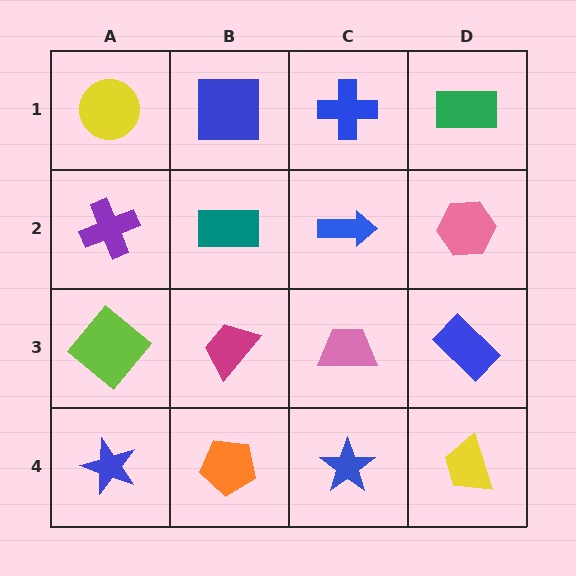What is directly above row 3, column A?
A purple cross.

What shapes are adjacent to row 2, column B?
A blue square (row 1, column B), a magenta trapezoid (row 3, column B), a purple cross (row 2, column A), a blue arrow (row 2, column C).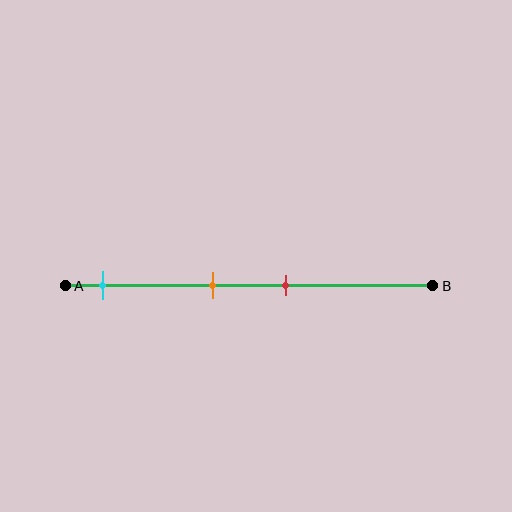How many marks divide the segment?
There are 3 marks dividing the segment.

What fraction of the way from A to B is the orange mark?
The orange mark is approximately 40% (0.4) of the way from A to B.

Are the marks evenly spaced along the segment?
No, the marks are not evenly spaced.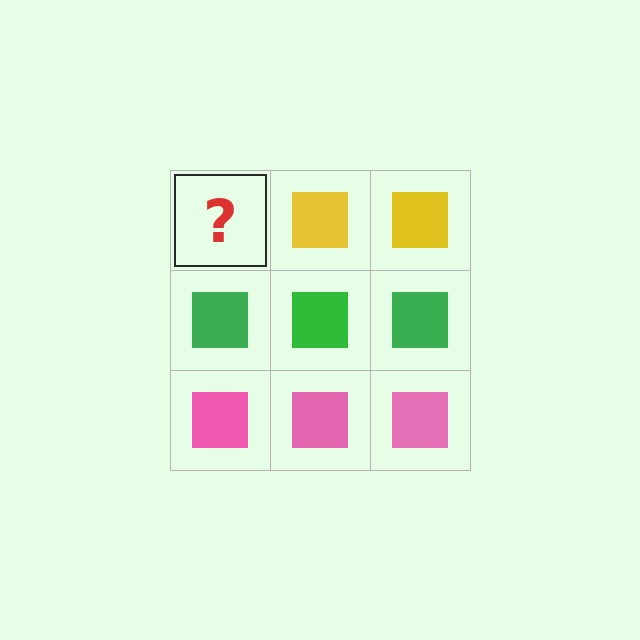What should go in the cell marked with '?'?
The missing cell should contain a yellow square.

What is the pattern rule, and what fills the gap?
The rule is that each row has a consistent color. The gap should be filled with a yellow square.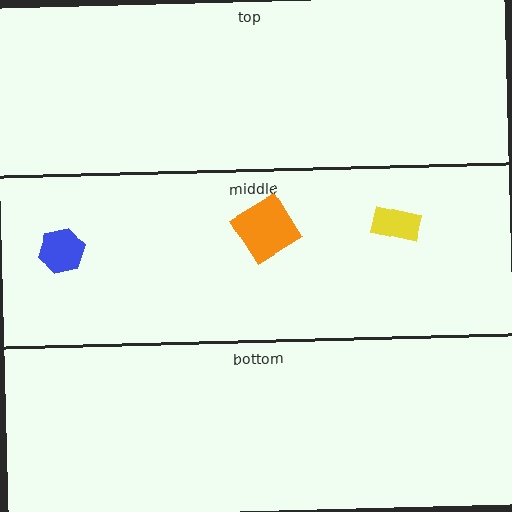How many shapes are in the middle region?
3.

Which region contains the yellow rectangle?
The middle region.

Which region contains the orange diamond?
The middle region.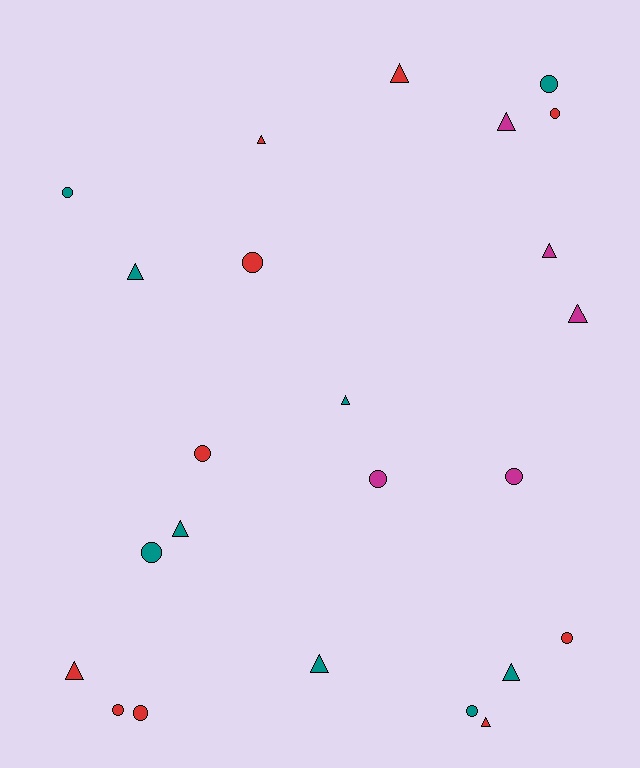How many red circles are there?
There are 6 red circles.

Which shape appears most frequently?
Circle, with 12 objects.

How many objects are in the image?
There are 24 objects.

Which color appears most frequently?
Red, with 10 objects.